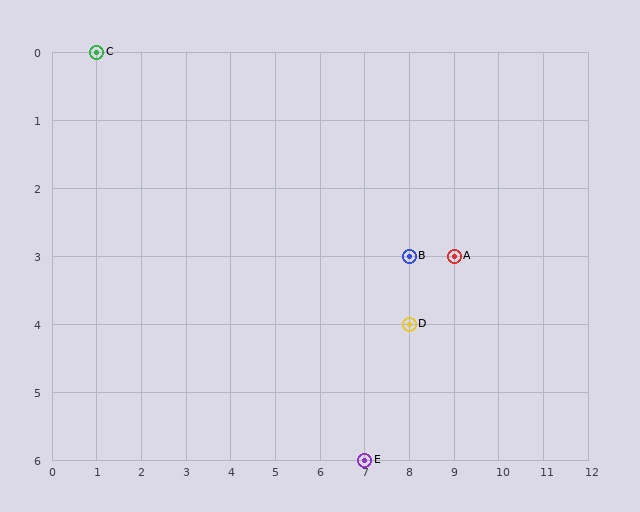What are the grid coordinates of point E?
Point E is at grid coordinates (7, 6).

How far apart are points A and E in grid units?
Points A and E are 2 columns and 3 rows apart (about 3.6 grid units diagonally).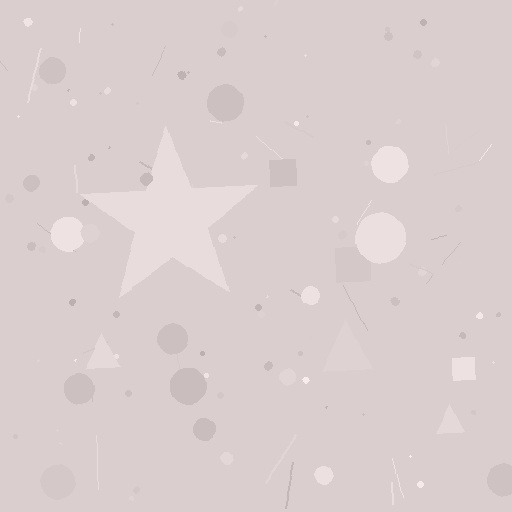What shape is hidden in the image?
A star is hidden in the image.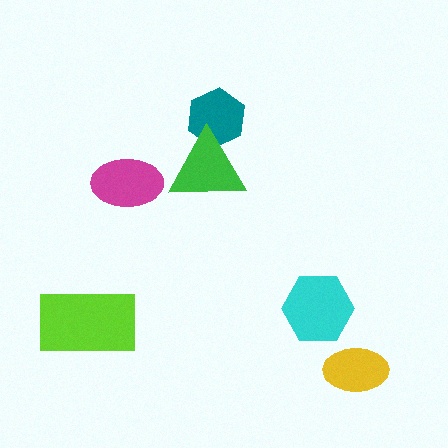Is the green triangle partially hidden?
No, no other shape covers it.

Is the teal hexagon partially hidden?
Yes, it is partially covered by another shape.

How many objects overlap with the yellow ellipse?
0 objects overlap with the yellow ellipse.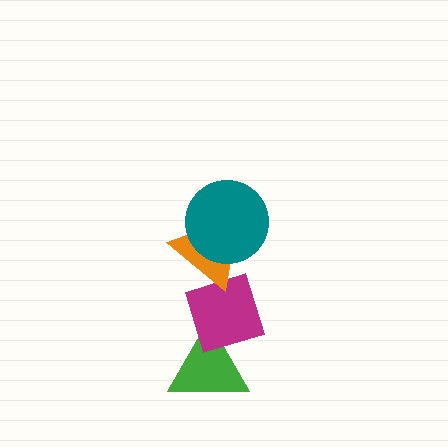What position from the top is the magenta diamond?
The magenta diamond is 3rd from the top.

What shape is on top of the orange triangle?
The teal circle is on top of the orange triangle.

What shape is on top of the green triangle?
The magenta diamond is on top of the green triangle.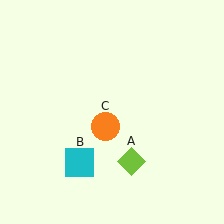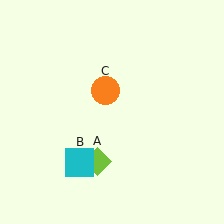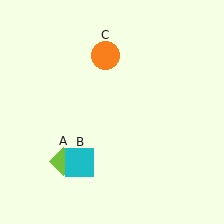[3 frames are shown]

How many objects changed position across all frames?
2 objects changed position: lime diamond (object A), orange circle (object C).